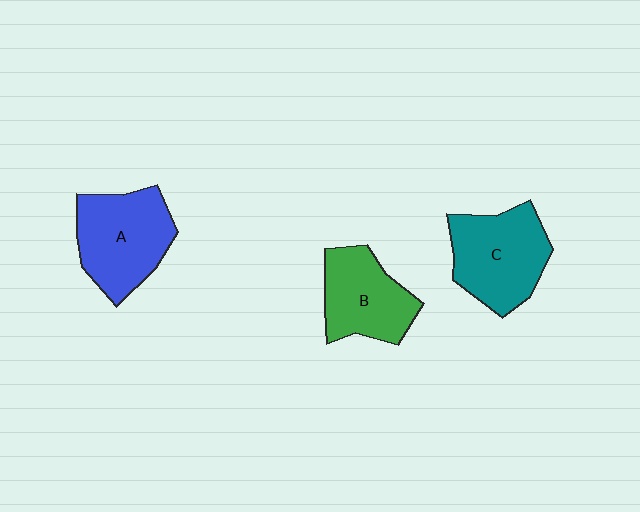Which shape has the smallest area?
Shape B (green).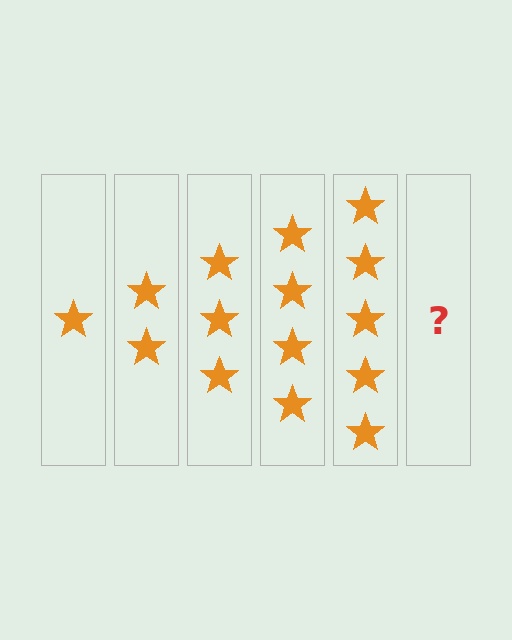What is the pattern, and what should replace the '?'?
The pattern is that each step adds one more star. The '?' should be 6 stars.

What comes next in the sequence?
The next element should be 6 stars.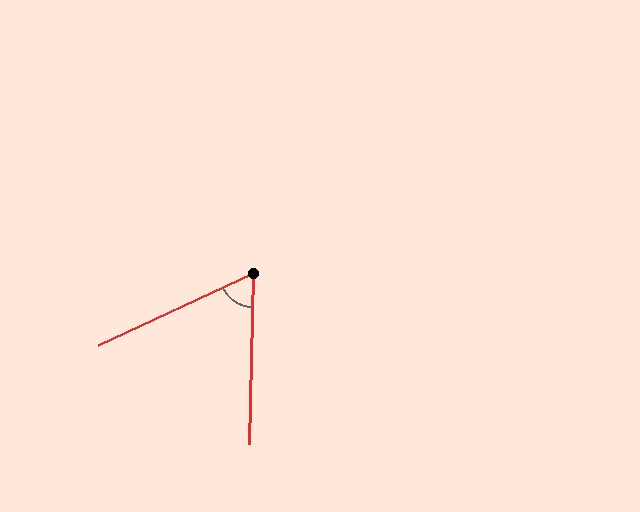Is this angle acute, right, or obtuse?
It is acute.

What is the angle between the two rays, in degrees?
Approximately 64 degrees.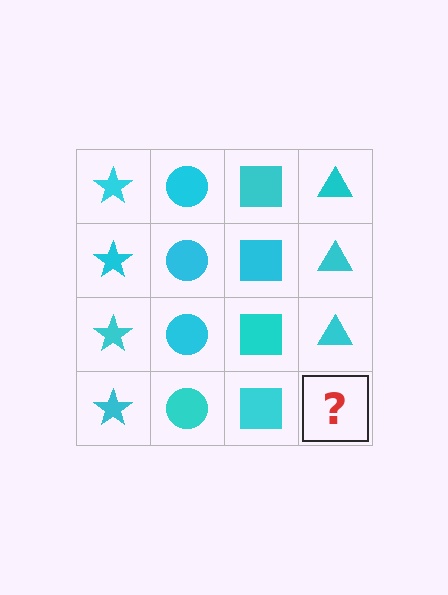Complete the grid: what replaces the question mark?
The question mark should be replaced with a cyan triangle.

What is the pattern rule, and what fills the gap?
The rule is that each column has a consistent shape. The gap should be filled with a cyan triangle.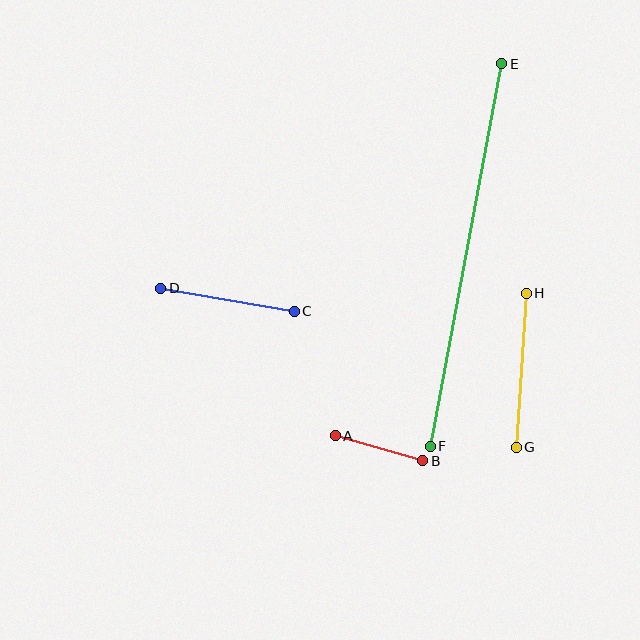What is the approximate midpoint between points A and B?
The midpoint is at approximately (379, 448) pixels.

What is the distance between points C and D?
The distance is approximately 136 pixels.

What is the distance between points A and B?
The distance is approximately 91 pixels.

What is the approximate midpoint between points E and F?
The midpoint is at approximately (466, 255) pixels.